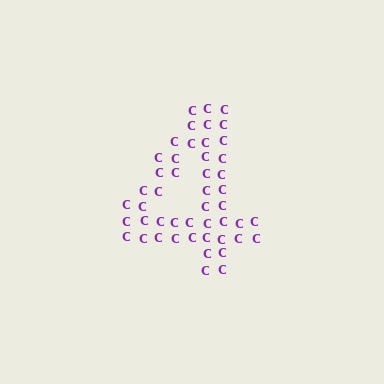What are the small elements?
The small elements are letter C's.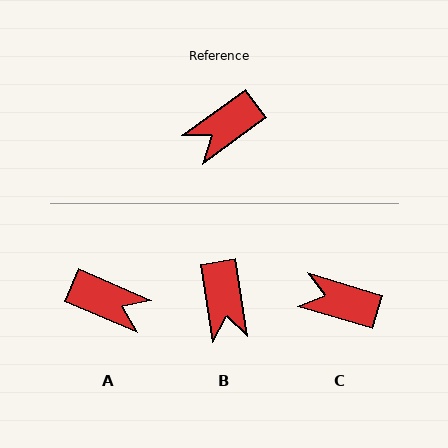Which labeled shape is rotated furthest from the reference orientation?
A, about 120 degrees away.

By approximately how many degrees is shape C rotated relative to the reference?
Approximately 53 degrees clockwise.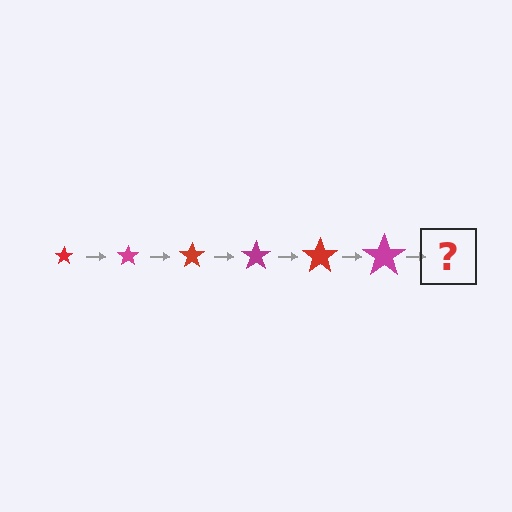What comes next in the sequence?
The next element should be a red star, larger than the previous one.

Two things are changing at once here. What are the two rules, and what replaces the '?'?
The two rules are that the star grows larger each step and the color cycles through red and magenta. The '?' should be a red star, larger than the previous one.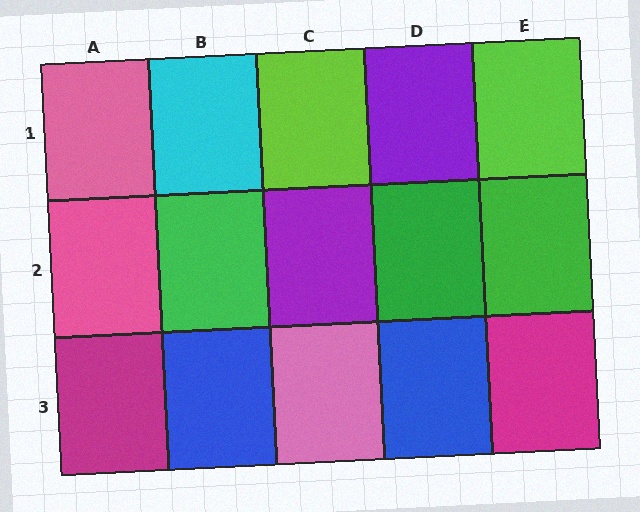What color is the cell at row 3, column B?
Blue.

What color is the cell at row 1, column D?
Purple.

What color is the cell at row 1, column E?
Lime.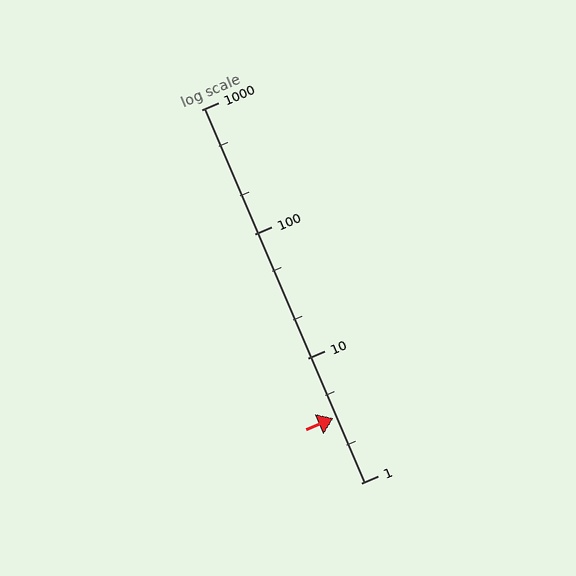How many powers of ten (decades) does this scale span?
The scale spans 3 decades, from 1 to 1000.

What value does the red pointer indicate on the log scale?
The pointer indicates approximately 3.3.